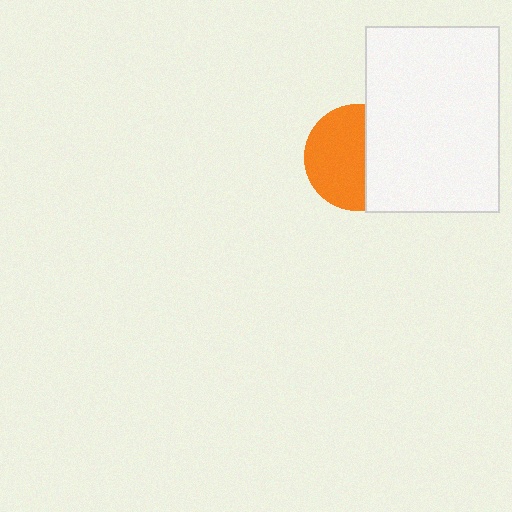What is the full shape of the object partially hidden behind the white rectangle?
The partially hidden object is an orange circle.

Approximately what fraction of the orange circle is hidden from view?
Roughly 40% of the orange circle is hidden behind the white rectangle.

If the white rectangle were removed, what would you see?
You would see the complete orange circle.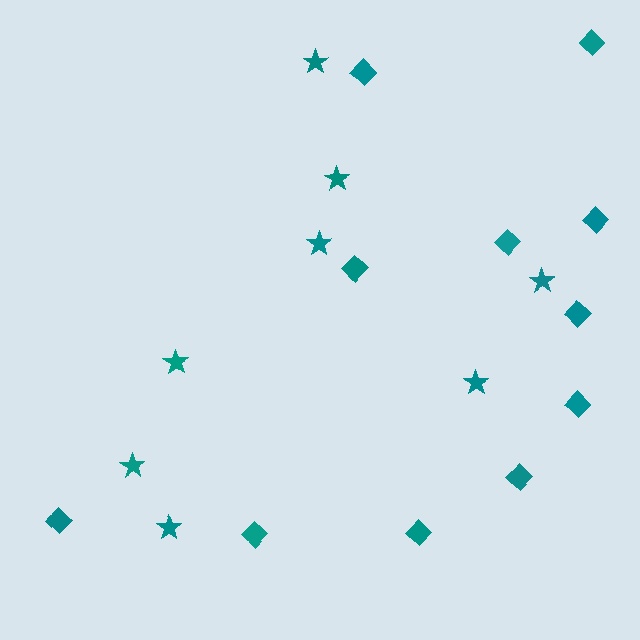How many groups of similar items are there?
There are 2 groups: one group of stars (8) and one group of diamonds (11).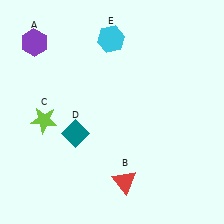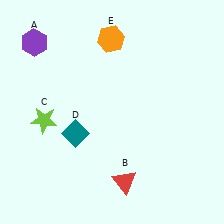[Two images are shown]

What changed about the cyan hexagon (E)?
In Image 1, E is cyan. In Image 2, it changed to orange.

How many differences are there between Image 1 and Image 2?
There is 1 difference between the two images.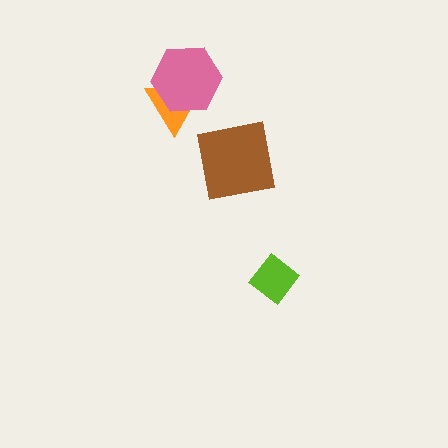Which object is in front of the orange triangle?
The pink hexagon is in front of the orange triangle.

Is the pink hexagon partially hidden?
No, no other shape covers it.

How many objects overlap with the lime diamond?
0 objects overlap with the lime diamond.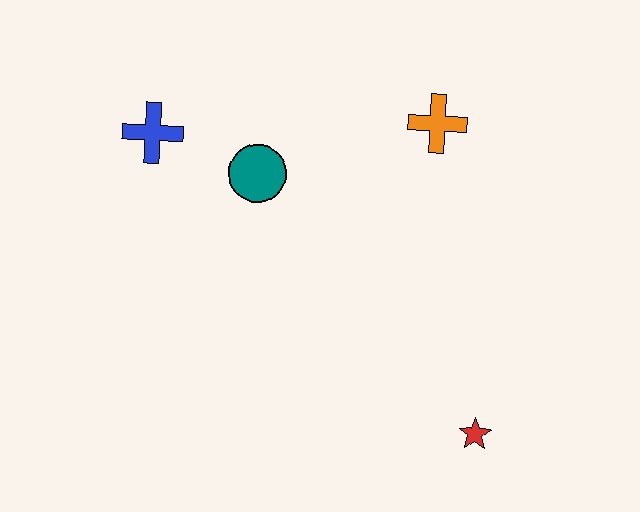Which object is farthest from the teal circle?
The red star is farthest from the teal circle.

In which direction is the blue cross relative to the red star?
The blue cross is to the left of the red star.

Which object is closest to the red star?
The orange cross is closest to the red star.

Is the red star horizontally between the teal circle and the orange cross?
No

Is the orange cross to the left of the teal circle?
No